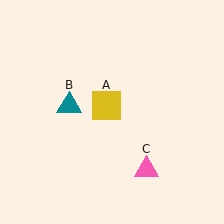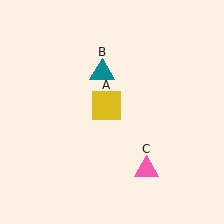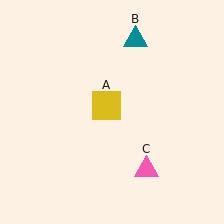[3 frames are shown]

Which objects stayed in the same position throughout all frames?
Yellow square (object A) and pink triangle (object C) remained stationary.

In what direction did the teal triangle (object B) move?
The teal triangle (object B) moved up and to the right.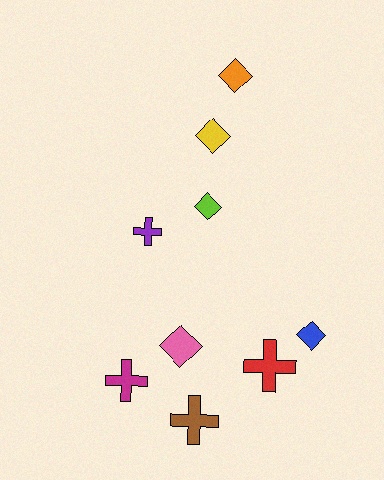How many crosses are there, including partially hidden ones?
There are 4 crosses.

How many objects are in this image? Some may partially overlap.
There are 9 objects.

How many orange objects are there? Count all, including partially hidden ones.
There is 1 orange object.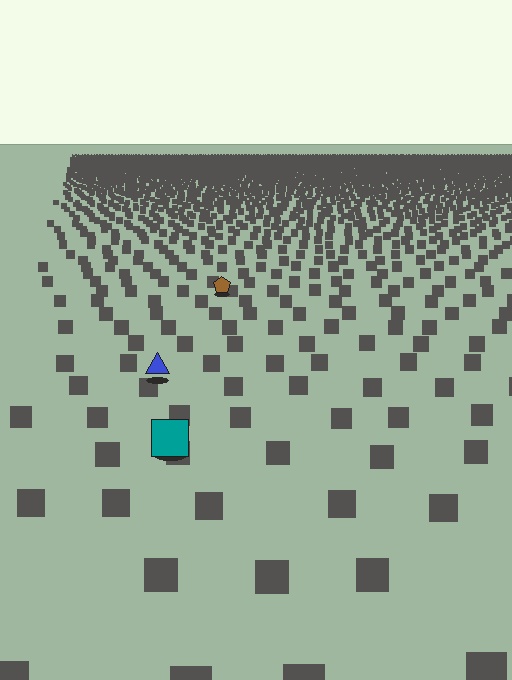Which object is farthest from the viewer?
The brown pentagon is farthest from the viewer. It appears smaller and the ground texture around it is denser.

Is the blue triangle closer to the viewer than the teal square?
No. The teal square is closer — you can tell from the texture gradient: the ground texture is coarser near it.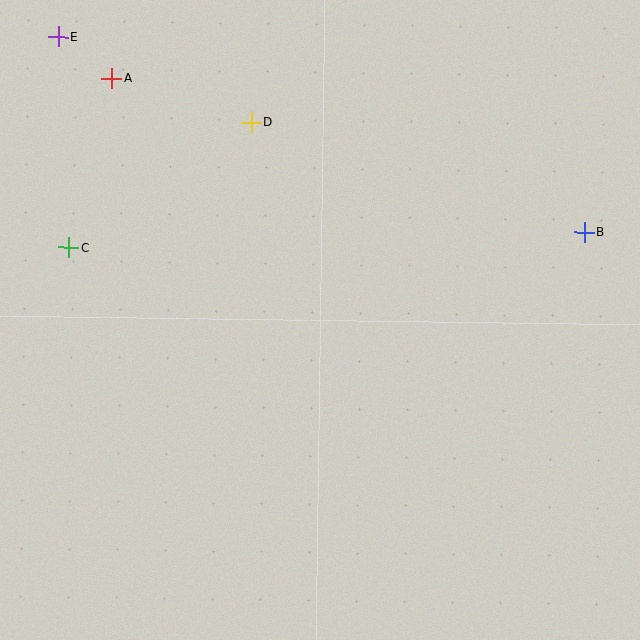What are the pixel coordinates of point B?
Point B is at (585, 232).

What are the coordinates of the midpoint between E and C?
The midpoint between E and C is at (63, 142).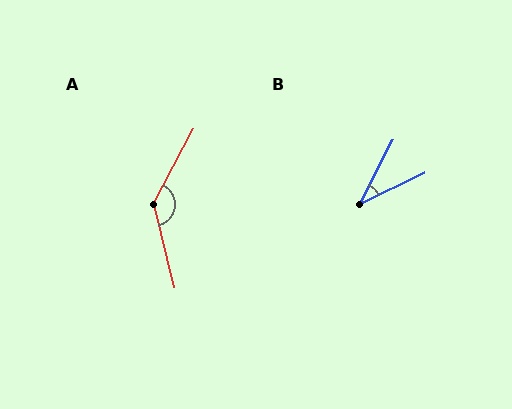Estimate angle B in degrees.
Approximately 37 degrees.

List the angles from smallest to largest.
B (37°), A (138°).